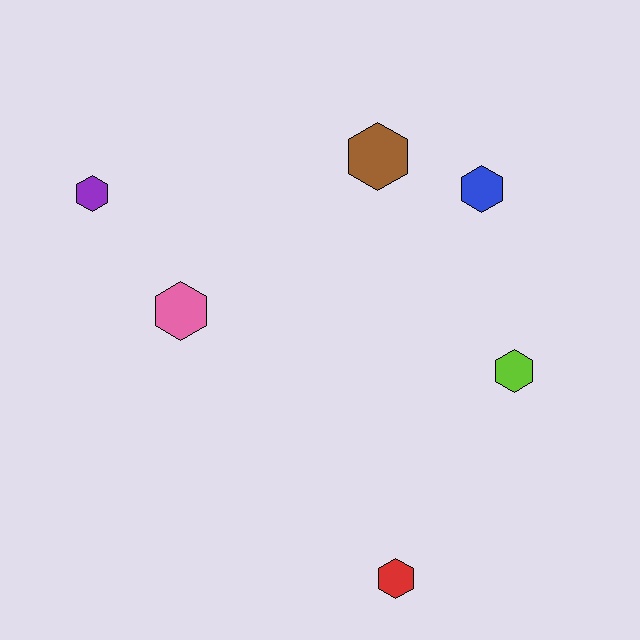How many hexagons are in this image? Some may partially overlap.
There are 6 hexagons.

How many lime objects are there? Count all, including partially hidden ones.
There is 1 lime object.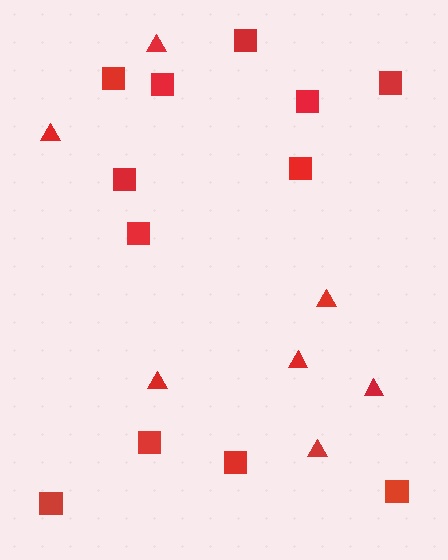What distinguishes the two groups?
There are 2 groups: one group of squares (12) and one group of triangles (7).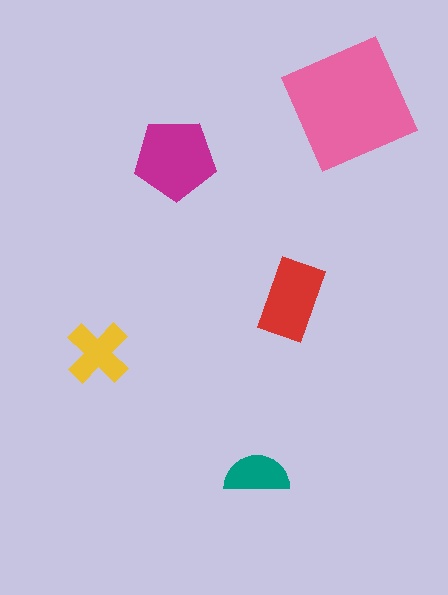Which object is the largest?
The pink square.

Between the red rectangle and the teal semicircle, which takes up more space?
The red rectangle.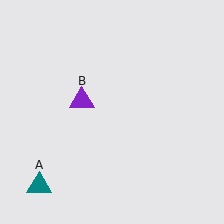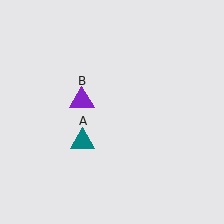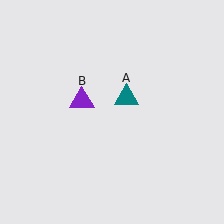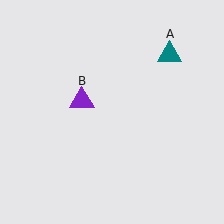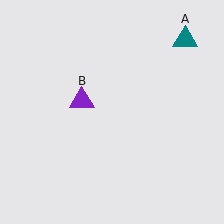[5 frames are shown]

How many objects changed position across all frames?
1 object changed position: teal triangle (object A).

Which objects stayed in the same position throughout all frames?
Purple triangle (object B) remained stationary.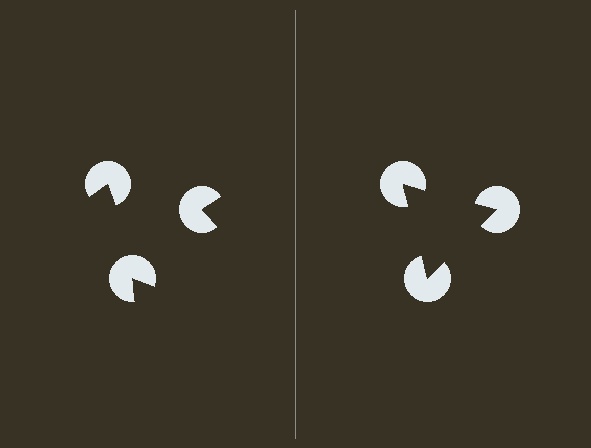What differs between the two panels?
The pac-man discs are positioned identically on both sides; only the wedge orientations differ. On the right they align to a triangle; on the left they are misaligned.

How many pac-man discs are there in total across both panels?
6 — 3 on each side.